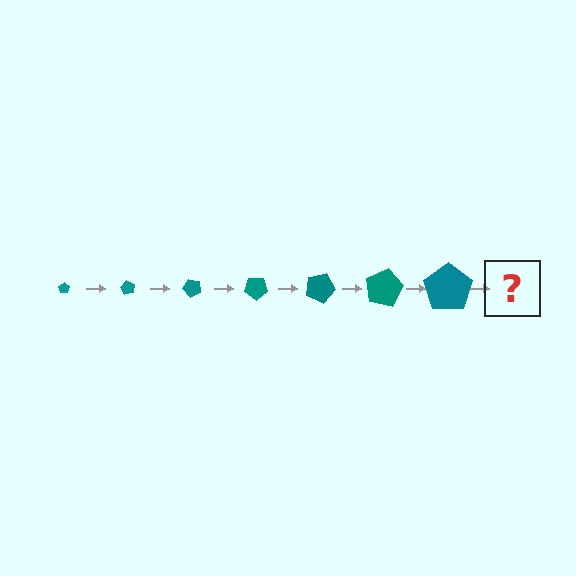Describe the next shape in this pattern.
It should be a pentagon, larger than the previous one and rotated 420 degrees from the start.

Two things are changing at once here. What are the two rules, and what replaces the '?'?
The two rules are that the pentagon grows larger each step and it rotates 60 degrees each step. The '?' should be a pentagon, larger than the previous one and rotated 420 degrees from the start.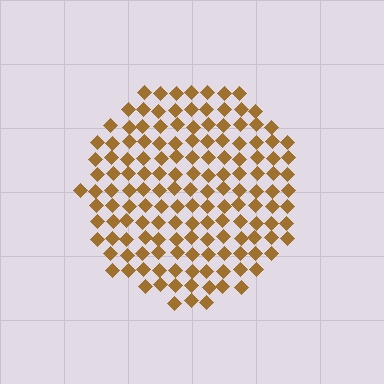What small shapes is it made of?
It is made of small diamonds.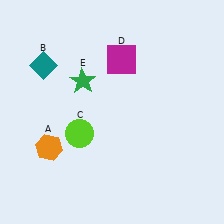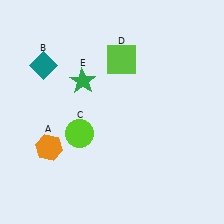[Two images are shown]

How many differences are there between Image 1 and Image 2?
There is 1 difference between the two images.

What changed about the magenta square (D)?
In Image 1, D is magenta. In Image 2, it changed to lime.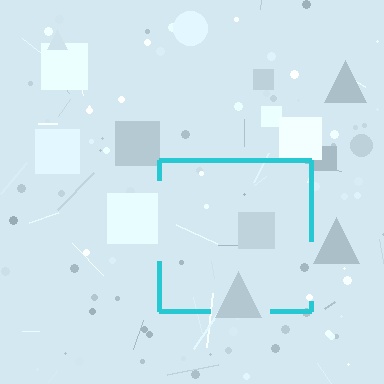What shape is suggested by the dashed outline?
The dashed outline suggests a square.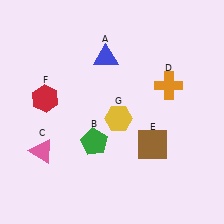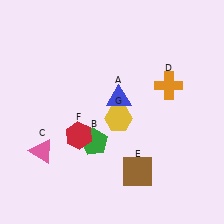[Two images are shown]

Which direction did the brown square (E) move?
The brown square (E) moved down.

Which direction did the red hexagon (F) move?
The red hexagon (F) moved down.